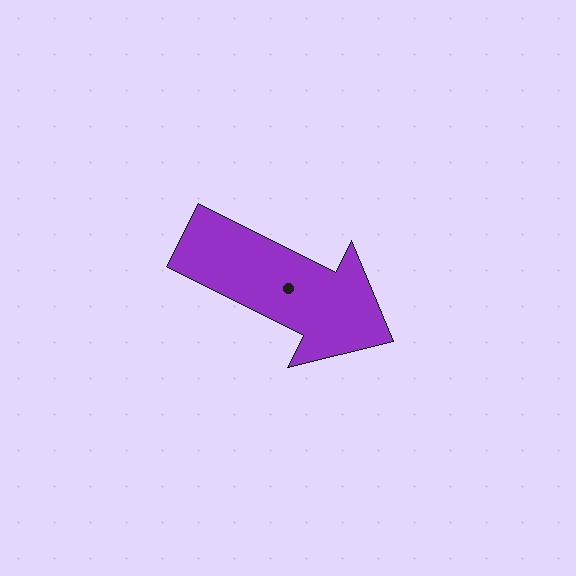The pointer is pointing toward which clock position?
Roughly 4 o'clock.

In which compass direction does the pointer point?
Southeast.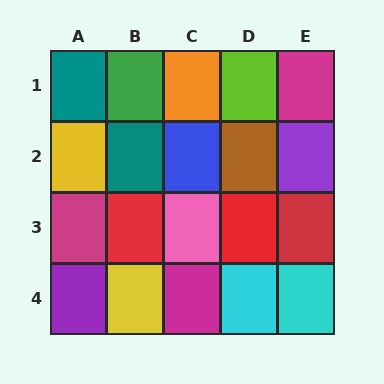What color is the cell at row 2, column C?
Blue.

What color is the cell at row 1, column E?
Magenta.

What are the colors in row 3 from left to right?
Magenta, red, pink, red, red.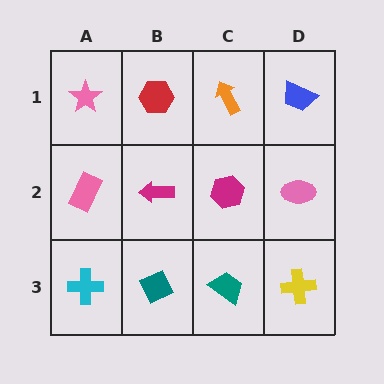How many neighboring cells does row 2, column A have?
3.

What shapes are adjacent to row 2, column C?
An orange arrow (row 1, column C), a teal trapezoid (row 3, column C), a magenta arrow (row 2, column B), a pink ellipse (row 2, column D).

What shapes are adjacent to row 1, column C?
A magenta hexagon (row 2, column C), a red hexagon (row 1, column B), a blue trapezoid (row 1, column D).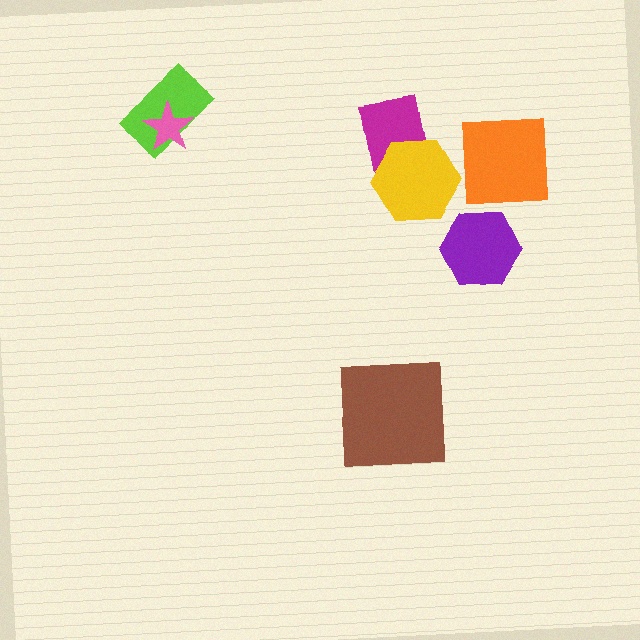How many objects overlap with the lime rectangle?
1 object overlaps with the lime rectangle.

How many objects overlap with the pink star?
1 object overlaps with the pink star.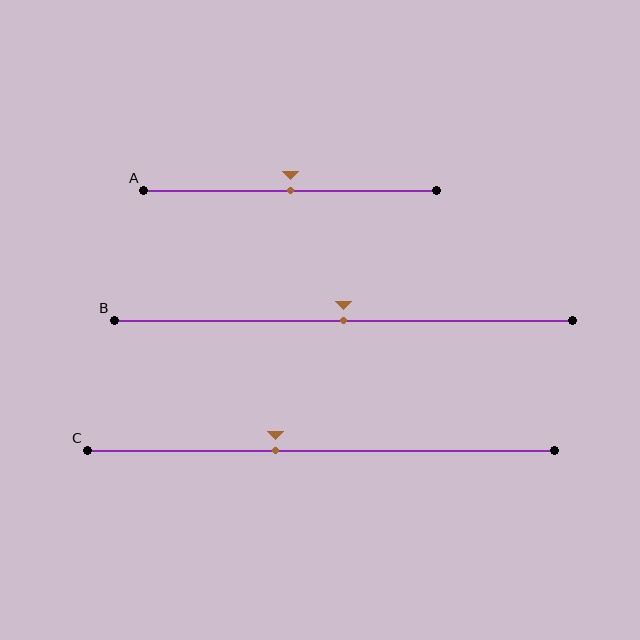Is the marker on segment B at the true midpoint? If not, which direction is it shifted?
Yes, the marker on segment B is at the true midpoint.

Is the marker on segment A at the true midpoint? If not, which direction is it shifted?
Yes, the marker on segment A is at the true midpoint.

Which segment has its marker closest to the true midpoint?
Segment A has its marker closest to the true midpoint.